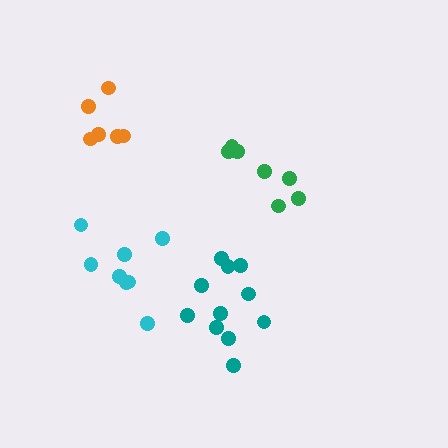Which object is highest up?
The orange cluster is topmost.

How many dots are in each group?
Group 1: 8 dots, Group 2: 11 dots, Group 3: 7 dots, Group 4: 6 dots (32 total).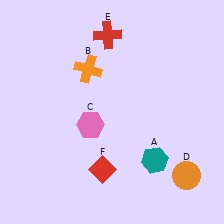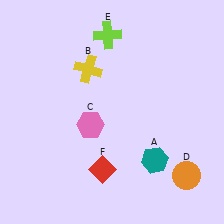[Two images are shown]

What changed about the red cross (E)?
In Image 1, E is red. In Image 2, it changed to lime.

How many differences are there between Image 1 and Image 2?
There are 2 differences between the two images.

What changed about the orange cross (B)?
In Image 1, B is orange. In Image 2, it changed to yellow.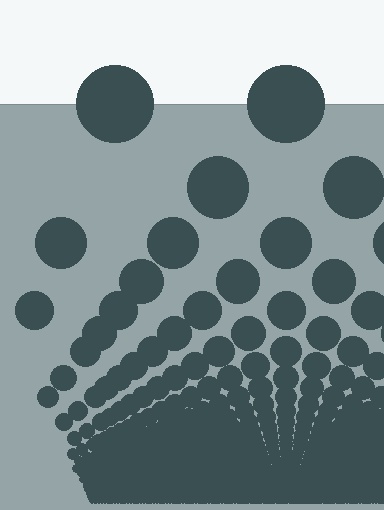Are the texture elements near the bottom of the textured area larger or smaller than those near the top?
Smaller. The gradient is inverted — elements near the bottom are smaller and denser.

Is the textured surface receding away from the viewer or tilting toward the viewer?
The surface appears to tilt toward the viewer. Texture elements get larger and sparser toward the top.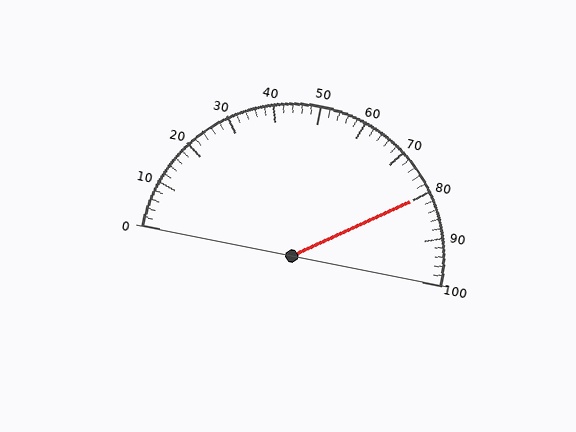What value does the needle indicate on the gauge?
The needle indicates approximately 80.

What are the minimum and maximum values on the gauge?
The gauge ranges from 0 to 100.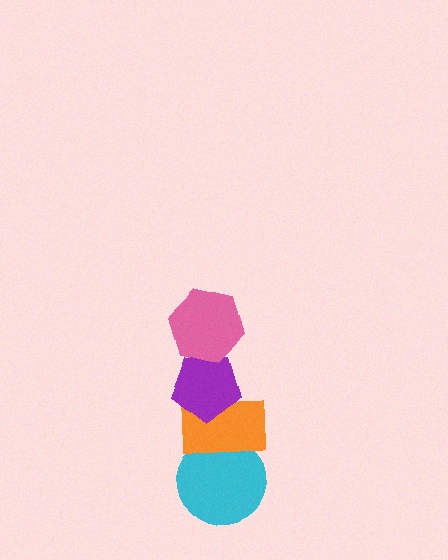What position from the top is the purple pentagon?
The purple pentagon is 2nd from the top.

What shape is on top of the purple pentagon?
The pink hexagon is on top of the purple pentagon.